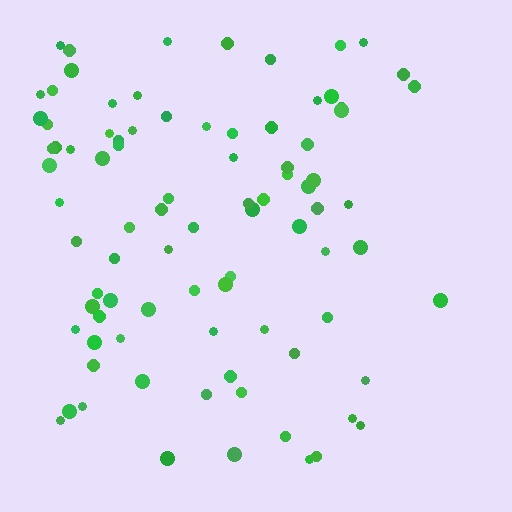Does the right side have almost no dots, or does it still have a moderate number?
Still a moderate number, just noticeably fewer than the left.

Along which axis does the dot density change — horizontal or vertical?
Horizontal.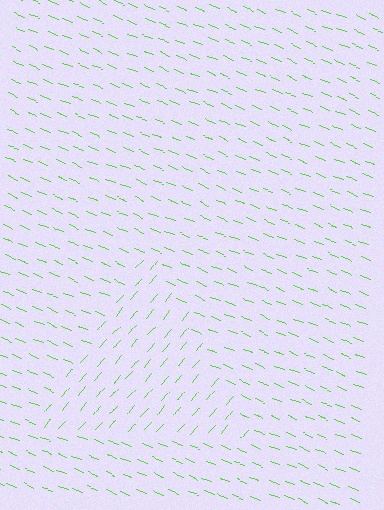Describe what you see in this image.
The image is filled with small lime line segments. A triangle region in the image has lines oriented differently from the surrounding lines, creating a visible texture boundary.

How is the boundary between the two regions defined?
The boundary is defined purely by a change in line orientation (approximately 71 degrees difference). All lines are the same color and thickness.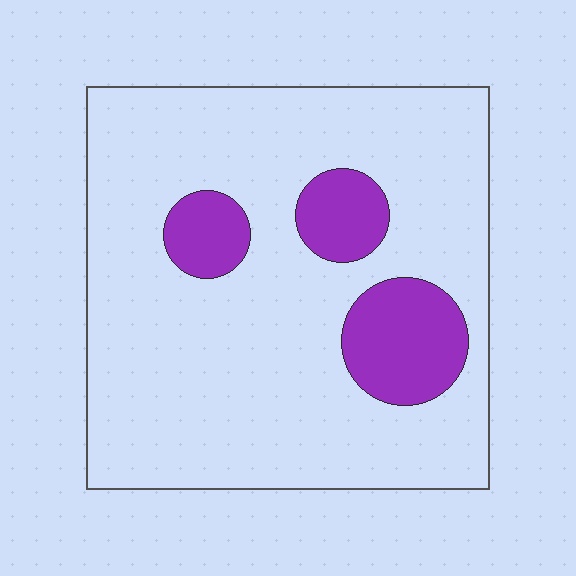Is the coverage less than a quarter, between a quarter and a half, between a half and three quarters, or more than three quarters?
Less than a quarter.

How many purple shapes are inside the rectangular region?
3.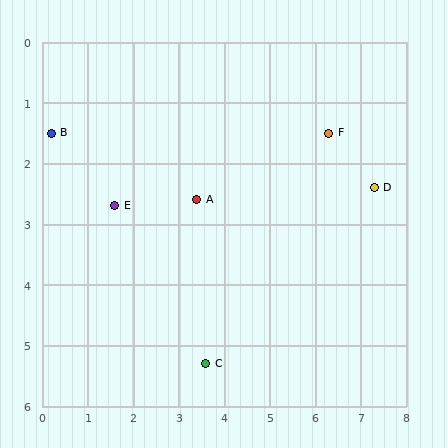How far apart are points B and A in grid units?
Points B and A are about 3.4 grid units apart.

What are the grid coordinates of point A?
Point A is at approximately (3.4, 2.6).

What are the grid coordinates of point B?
Point B is at approximately (0.2, 1.5).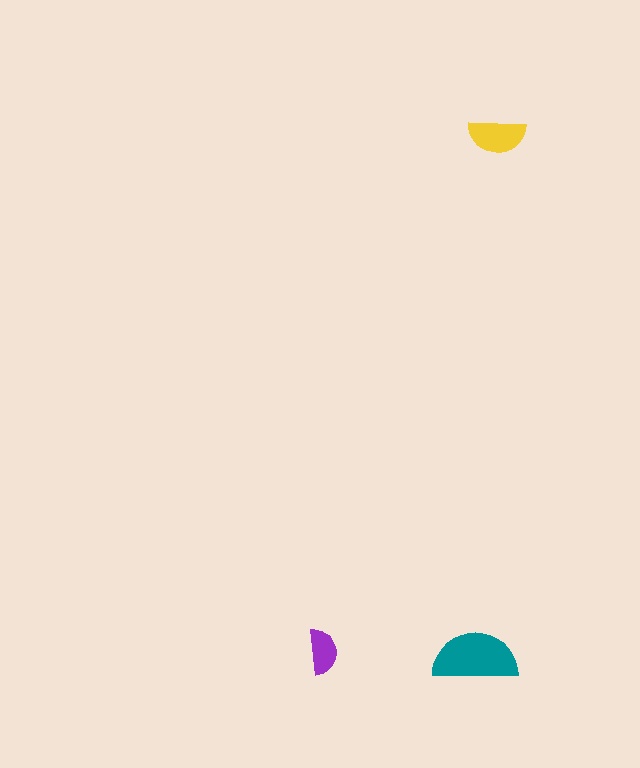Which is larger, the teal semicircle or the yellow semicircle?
The teal one.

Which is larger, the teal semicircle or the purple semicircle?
The teal one.